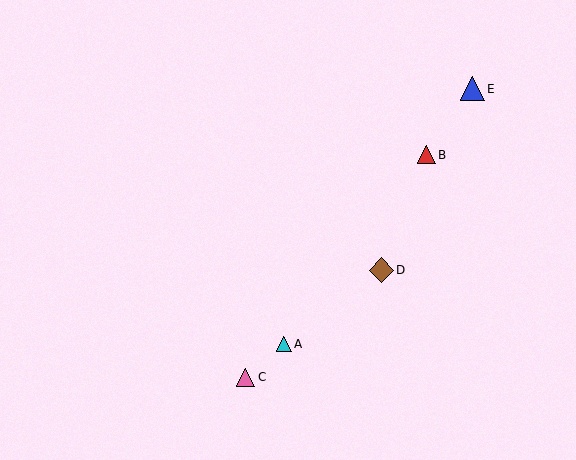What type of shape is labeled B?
Shape B is a red triangle.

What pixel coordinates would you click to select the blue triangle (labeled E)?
Click at (472, 89) to select the blue triangle E.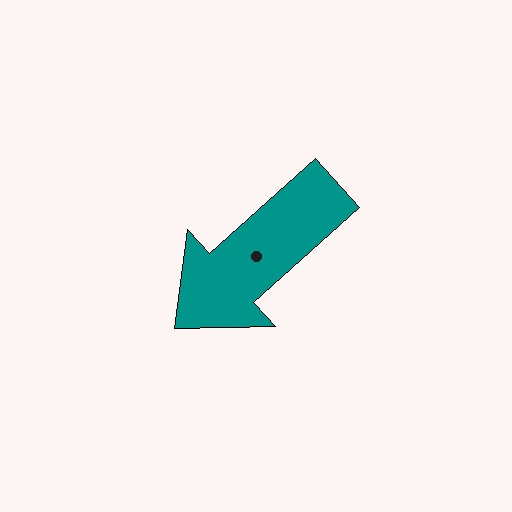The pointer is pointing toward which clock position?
Roughly 8 o'clock.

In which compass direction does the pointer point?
Southwest.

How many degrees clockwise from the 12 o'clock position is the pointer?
Approximately 228 degrees.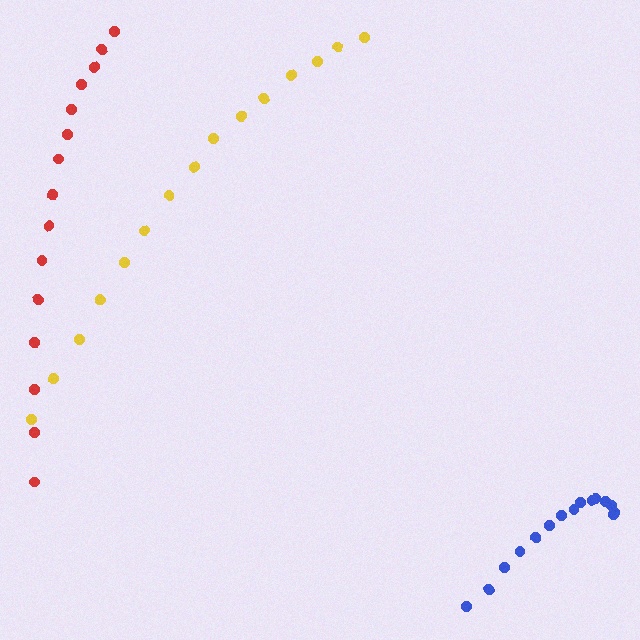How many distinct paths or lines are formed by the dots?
There are 3 distinct paths.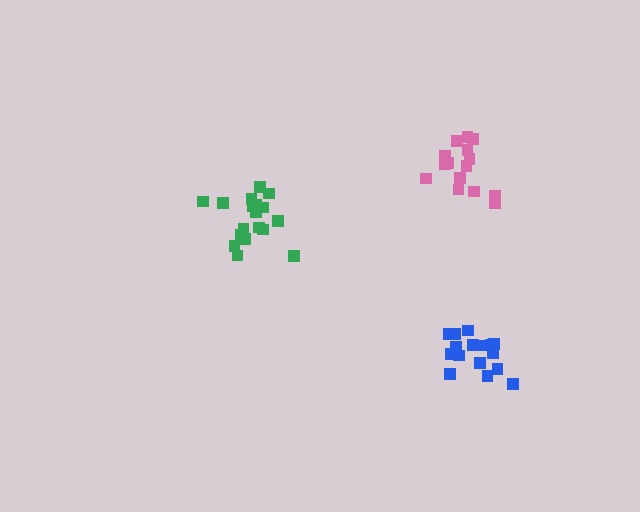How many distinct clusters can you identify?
There are 3 distinct clusters.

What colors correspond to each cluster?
The clusters are colored: green, blue, pink.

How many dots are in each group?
Group 1: 18 dots, Group 2: 16 dots, Group 3: 15 dots (49 total).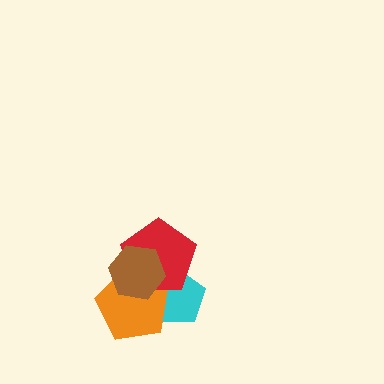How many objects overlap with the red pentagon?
3 objects overlap with the red pentagon.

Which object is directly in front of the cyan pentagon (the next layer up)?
The orange pentagon is directly in front of the cyan pentagon.